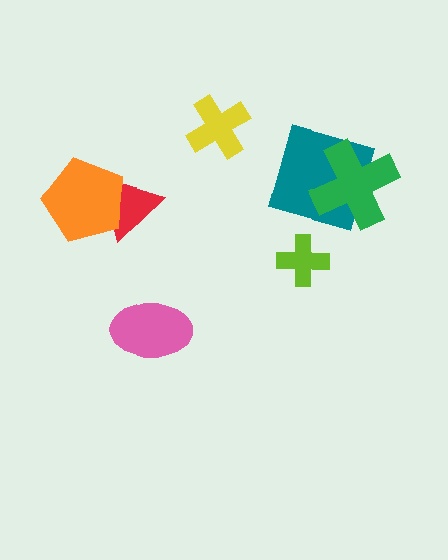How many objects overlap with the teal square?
1 object overlaps with the teal square.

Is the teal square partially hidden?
Yes, it is partially covered by another shape.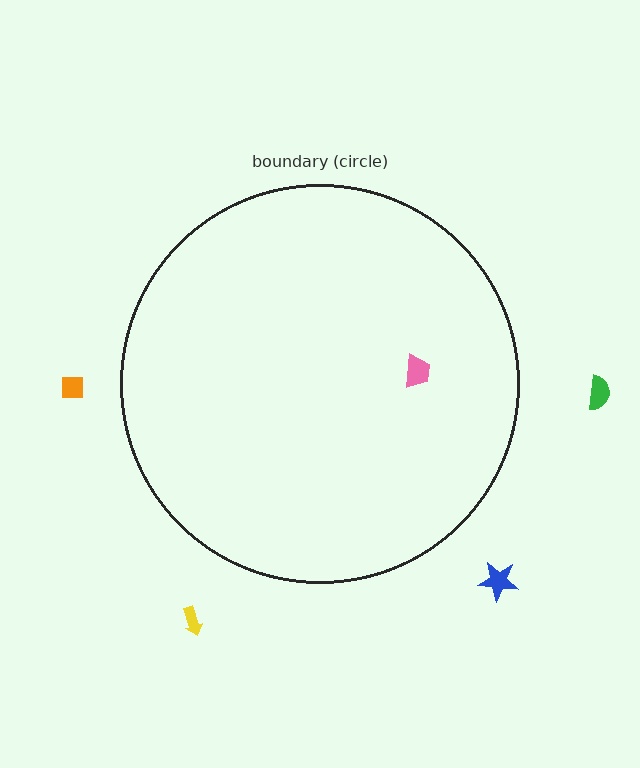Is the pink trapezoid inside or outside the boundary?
Inside.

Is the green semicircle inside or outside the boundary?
Outside.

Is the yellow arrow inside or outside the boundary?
Outside.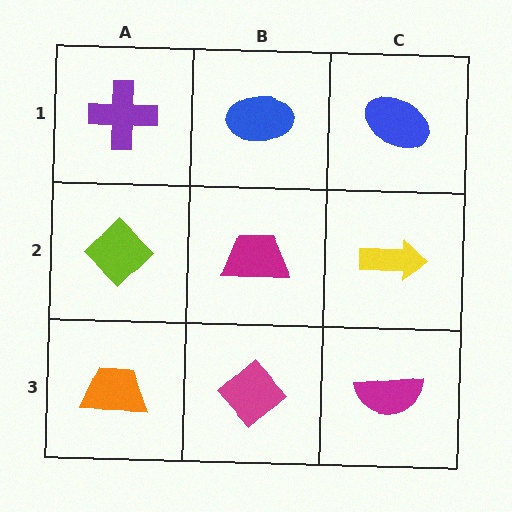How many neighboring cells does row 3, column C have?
2.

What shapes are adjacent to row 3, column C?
A yellow arrow (row 2, column C), a magenta diamond (row 3, column B).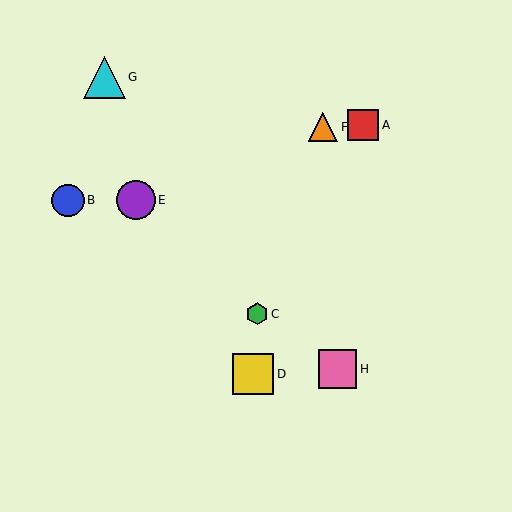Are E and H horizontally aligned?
No, E is at y≈200 and H is at y≈369.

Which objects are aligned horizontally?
Objects B, E are aligned horizontally.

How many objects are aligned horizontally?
2 objects (B, E) are aligned horizontally.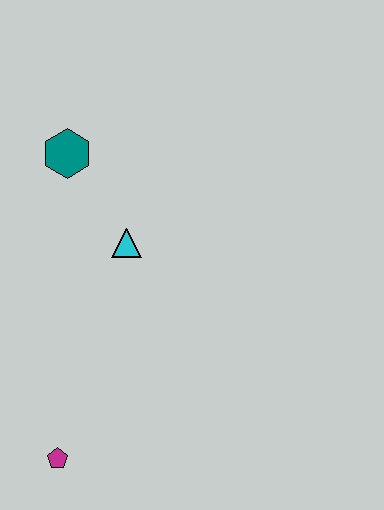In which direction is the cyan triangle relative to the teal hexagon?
The cyan triangle is below the teal hexagon.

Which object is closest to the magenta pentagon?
The cyan triangle is closest to the magenta pentagon.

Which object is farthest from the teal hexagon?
The magenta pentagon is farthest from the teal hexagon.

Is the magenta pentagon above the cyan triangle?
No